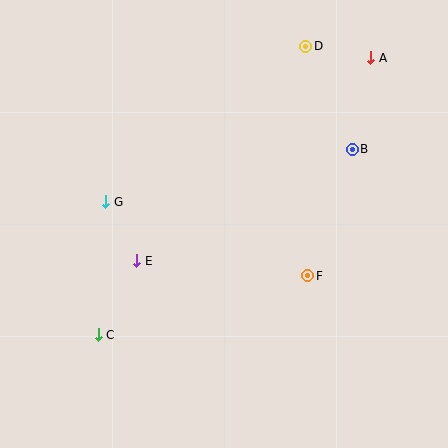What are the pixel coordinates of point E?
Point E is at (137, 261).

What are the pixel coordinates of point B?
Point B is at (352, 149).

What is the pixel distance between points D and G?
The distance between D and G is 253 pixels.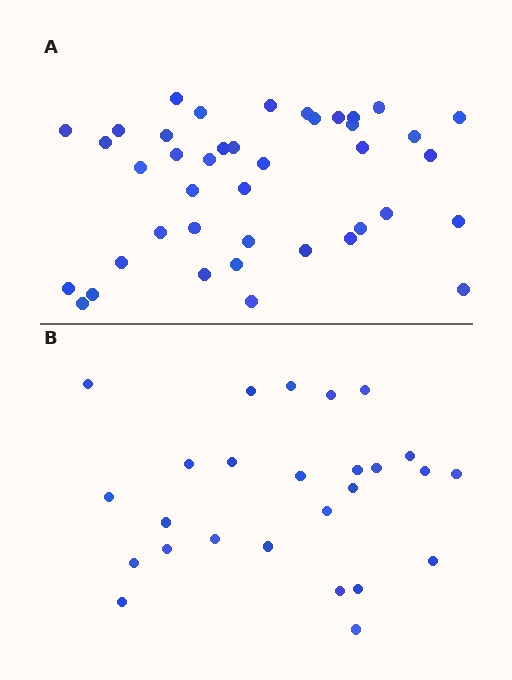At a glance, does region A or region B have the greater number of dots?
Region A (the top region) has more dots.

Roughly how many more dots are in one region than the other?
Region A has approximately 15 more dots than region B.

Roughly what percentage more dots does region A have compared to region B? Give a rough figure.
About 60% more.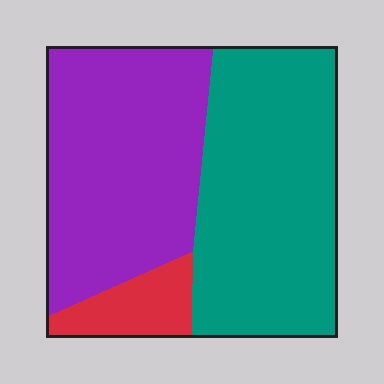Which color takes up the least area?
Red, at roughly 10%.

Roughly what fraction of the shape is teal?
Teal covers about 45% of the shape.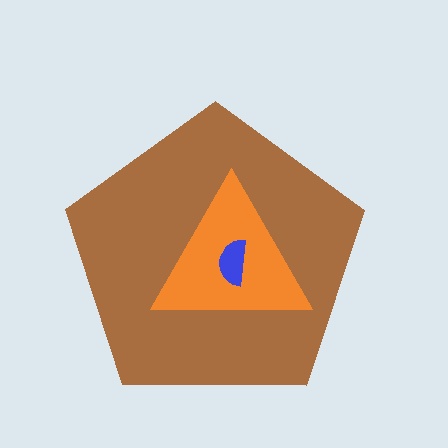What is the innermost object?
The blue semicircle.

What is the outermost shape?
The brown pentagon.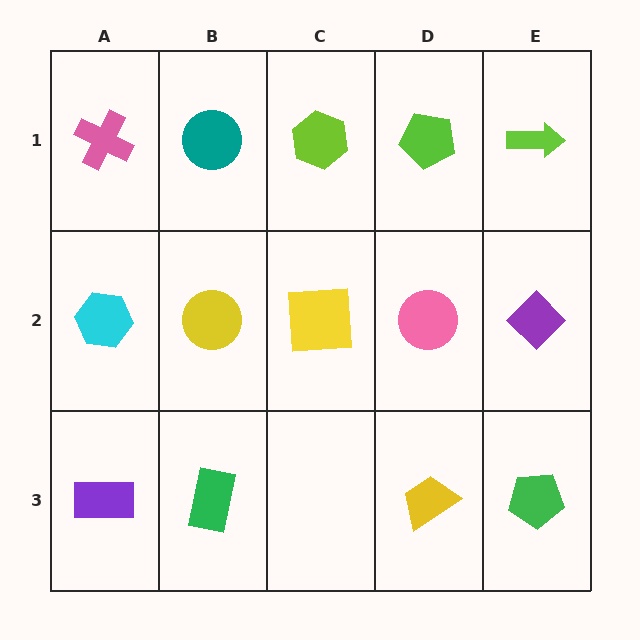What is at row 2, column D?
A pink circle.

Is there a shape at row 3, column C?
No, that cell is empty.